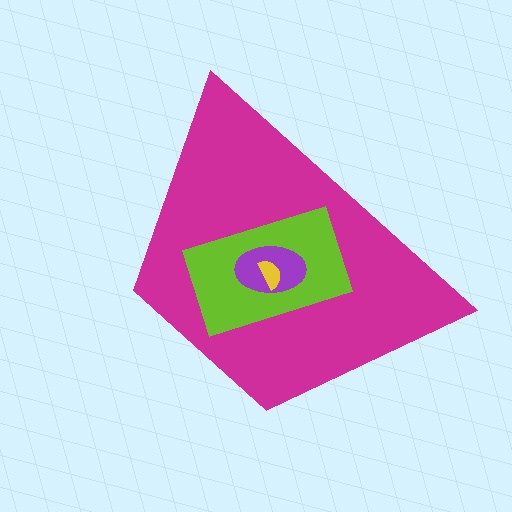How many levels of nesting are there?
4.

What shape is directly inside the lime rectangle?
The purple ellipse.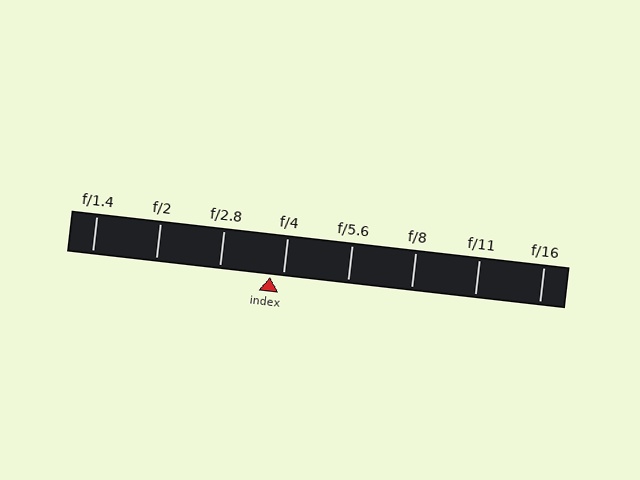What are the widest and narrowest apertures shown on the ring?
The widest aperture shown is f/1.4 and the narrowest is f/16.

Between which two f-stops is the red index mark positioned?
The index mark is between f/2.8 and f/4.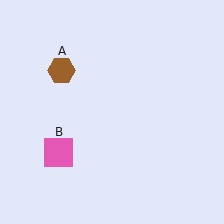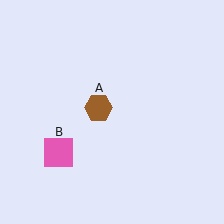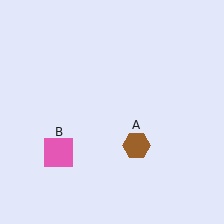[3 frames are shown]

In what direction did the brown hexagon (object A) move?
The brown hexagon (object A) moved down and to the right.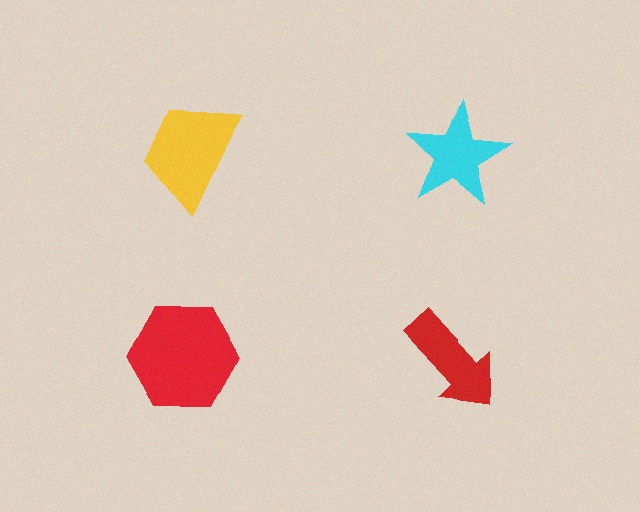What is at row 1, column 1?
A yellow trapezoid.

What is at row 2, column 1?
A red hexagon.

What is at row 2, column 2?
A red arrow.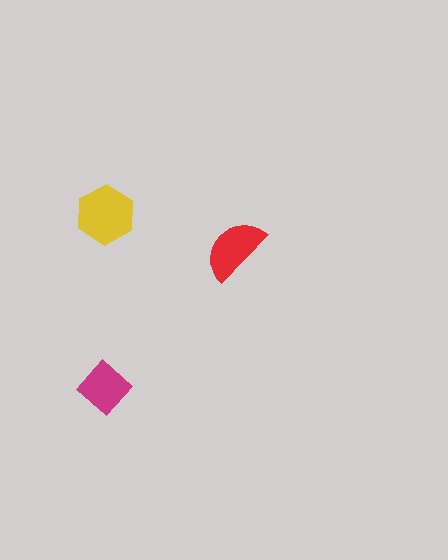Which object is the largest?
The yellow hexagon.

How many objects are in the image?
There are 3 objects in the image.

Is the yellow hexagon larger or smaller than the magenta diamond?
Larger.